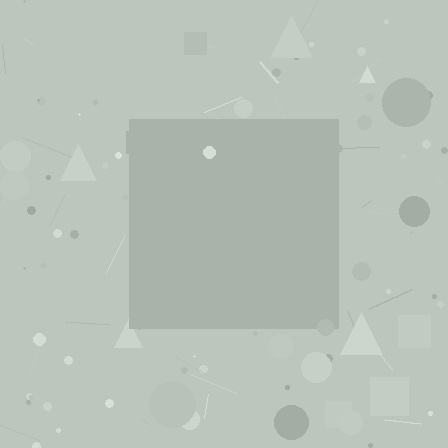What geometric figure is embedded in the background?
A square is embedded in the background.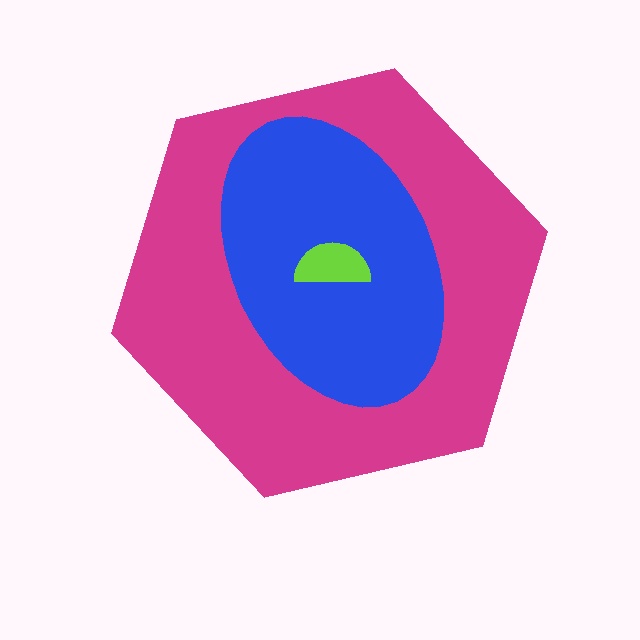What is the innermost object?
The lime semicircle.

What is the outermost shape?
The magenta hexagon.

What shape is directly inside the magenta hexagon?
The blue ellipse.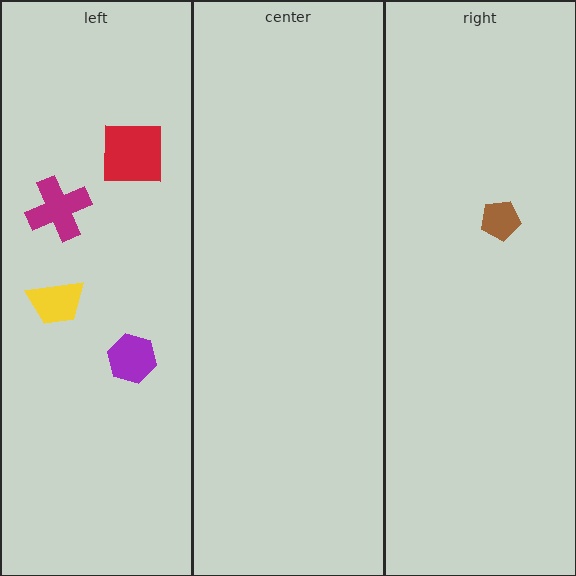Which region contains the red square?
The left region.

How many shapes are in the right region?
1.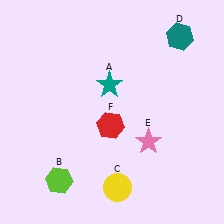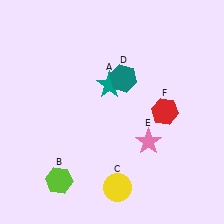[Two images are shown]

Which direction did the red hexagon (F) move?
The red hexagon (F) moved right.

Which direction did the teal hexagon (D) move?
The teal hexagon (D) moved left.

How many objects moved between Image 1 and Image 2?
2 objects moved between the two images.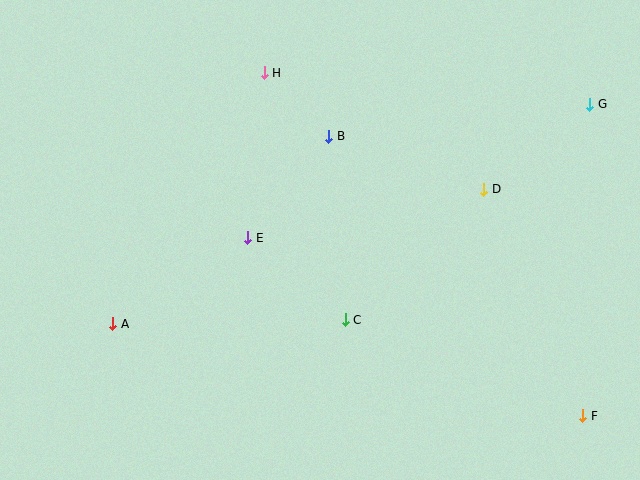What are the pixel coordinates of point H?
Point H is at (264, 73).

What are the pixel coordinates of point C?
Point C is at (345, 320).